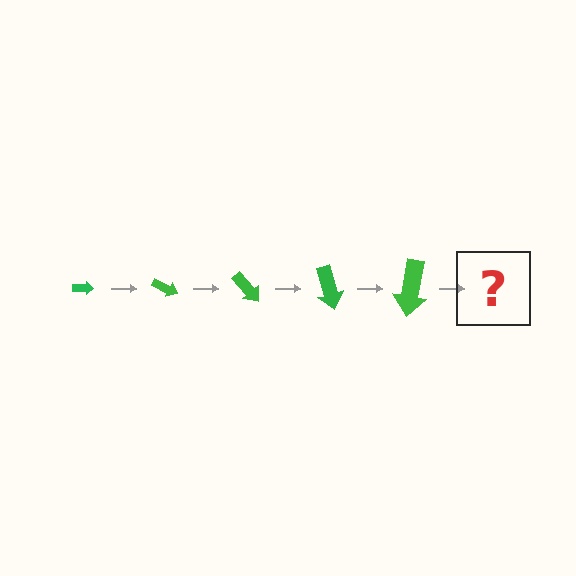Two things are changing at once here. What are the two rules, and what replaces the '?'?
The two rules are that the arrow grows larger each step and it rotates 25 degrees each step. The '?' should be an arrow, larger than the previous one and rotated 125 degrees from the start.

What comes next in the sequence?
The next element should be an arrow, larger than the previous one and rotated 125 degrees from the start.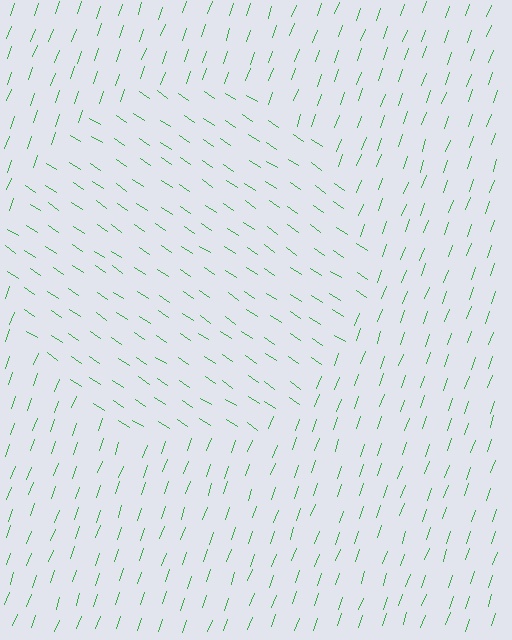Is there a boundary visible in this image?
Yes, there is a texture boundary formed by a change in line orientation.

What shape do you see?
I see a circle.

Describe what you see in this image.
The image is filled with small green line segments. A circle region in the image has lines oriented differently from the surrounding lines, creating a visible texture boundary.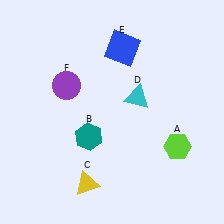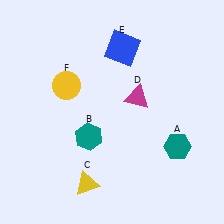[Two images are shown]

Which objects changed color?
A changed from lime to teal. D changed from cyan to magenta. F changed from purple to yellow.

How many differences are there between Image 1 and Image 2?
There are 3 differences between the two images.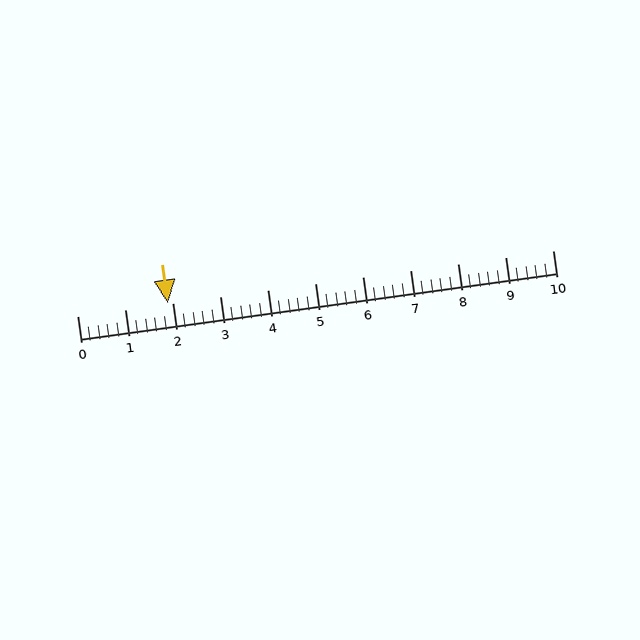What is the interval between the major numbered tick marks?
The major tick marks are spaced 1 units apart.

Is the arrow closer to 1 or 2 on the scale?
The arrow is closer to 2.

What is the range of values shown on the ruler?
The ruler shows values from 0 to 10.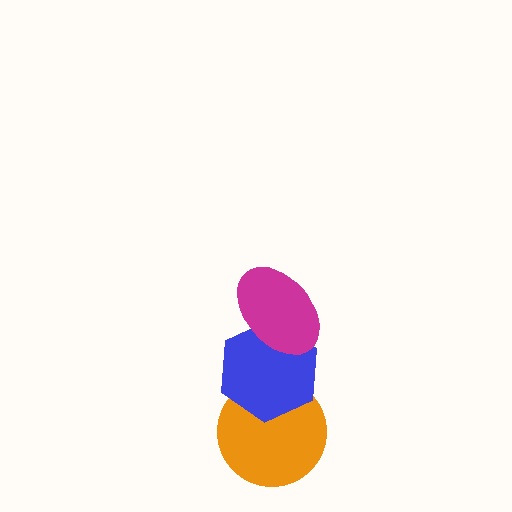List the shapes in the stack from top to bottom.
From top to bottom: the magenta ellipse, the blue hexagon, the orange circle.